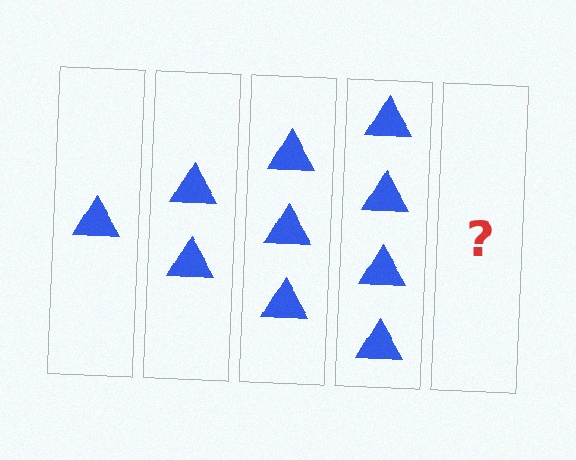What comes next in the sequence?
The next element should be 5 triangles.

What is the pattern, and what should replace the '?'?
The pattern is that each step adds one more triangle. The '?' should be 5 triangles.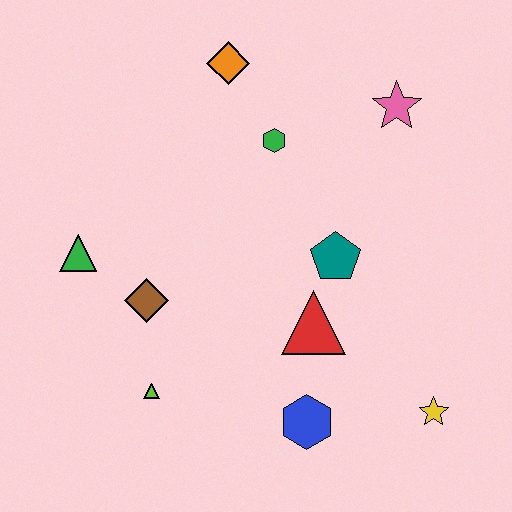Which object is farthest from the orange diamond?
The yellow star is farthest from the orange diamond.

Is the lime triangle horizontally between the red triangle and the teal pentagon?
No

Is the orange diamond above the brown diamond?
Yes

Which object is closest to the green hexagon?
The orange diamond is closest to the green hexagon.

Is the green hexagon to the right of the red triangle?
No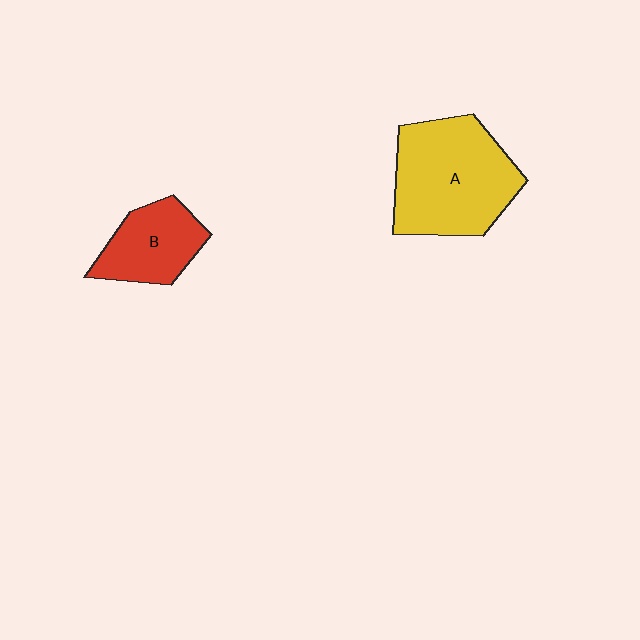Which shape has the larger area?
Shape A (yellow).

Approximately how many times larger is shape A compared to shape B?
Approximately 1.8 times.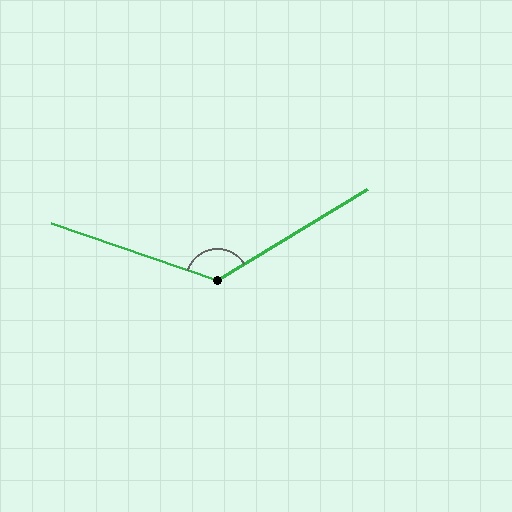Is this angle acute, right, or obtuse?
It is obtuse.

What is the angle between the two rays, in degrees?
Approximately 130 degrees.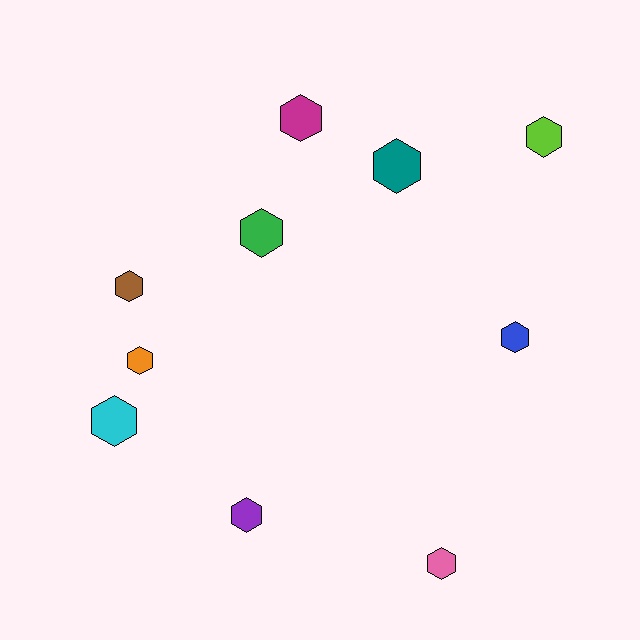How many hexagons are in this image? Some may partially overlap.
There are 10 hexagons.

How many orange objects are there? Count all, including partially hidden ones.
There is 1 orange object.